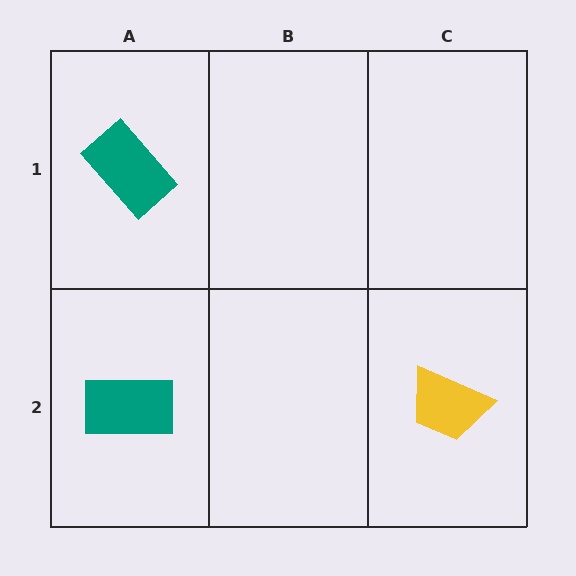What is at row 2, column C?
A yellow trapezoid.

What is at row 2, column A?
A teal rectangle.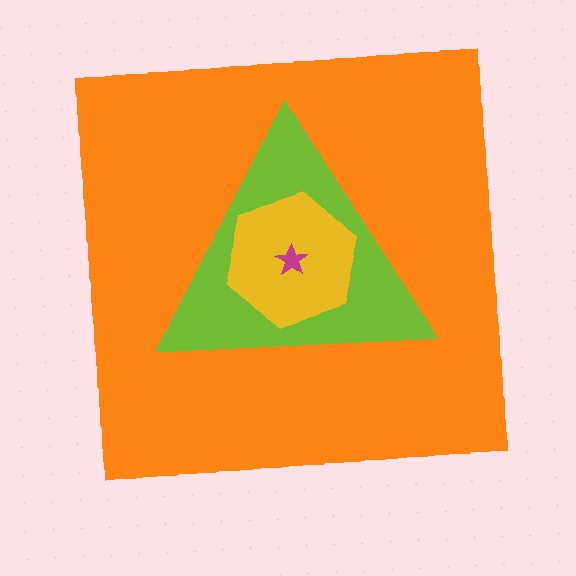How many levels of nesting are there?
4.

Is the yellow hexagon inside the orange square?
Yes.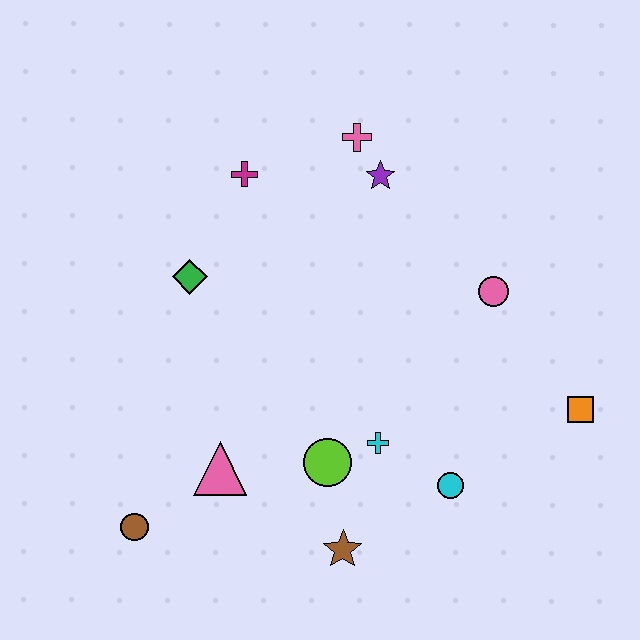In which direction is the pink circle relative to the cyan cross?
The pink circle is above the cyan cross.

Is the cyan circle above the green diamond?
No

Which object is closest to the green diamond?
The magenta cross is closest to the green diamond.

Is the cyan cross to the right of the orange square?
No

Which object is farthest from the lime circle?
The pink cross is farthest from the lime circle.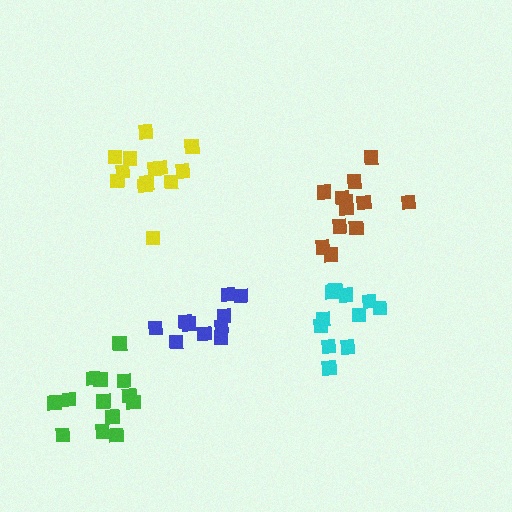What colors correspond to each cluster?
The clusters are colored: cyan, brown, yellow, blue, green.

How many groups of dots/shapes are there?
There are 5 groups.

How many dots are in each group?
Group 1: 11 dots, Group 2: 12 dots, Group 3: 13 dots, Group 4: 10 dots, Group 5: 13 dots (59 total).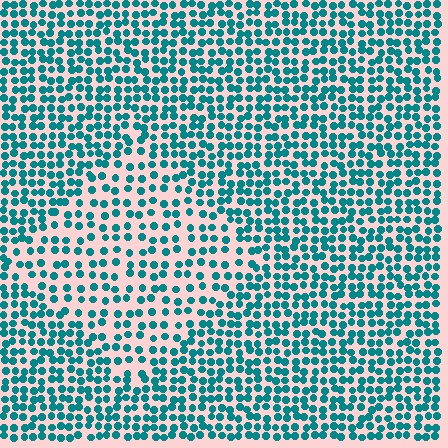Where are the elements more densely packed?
The elements are more densely packed outside the diamond boundary.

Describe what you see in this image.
The image contains small teal elements arranged at two different densities. A diamond-shaped region is visible where the elements are less densely packed than the surrounding area.